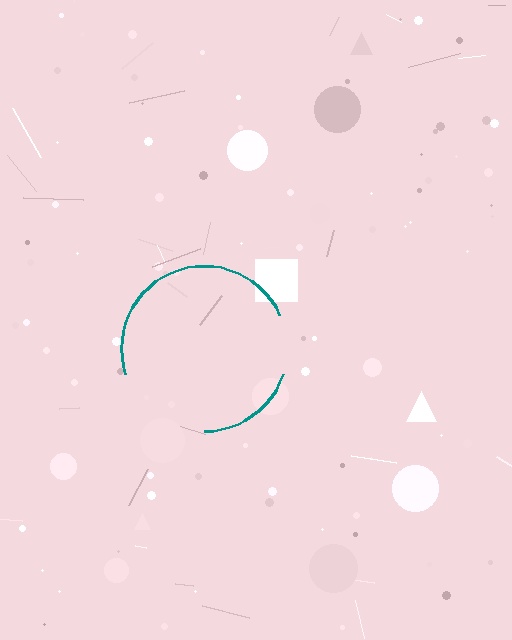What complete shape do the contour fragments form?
The contour fragments form a circle.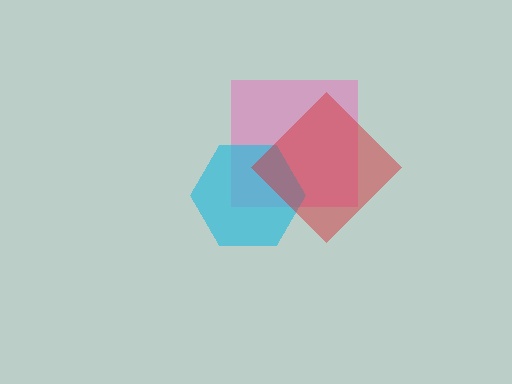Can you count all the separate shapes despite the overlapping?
Yes, there are 3 separate shapes.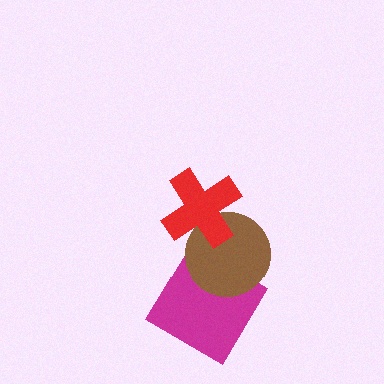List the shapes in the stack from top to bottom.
From top to bottom: the red cross, the brown circle, the magenta diamond.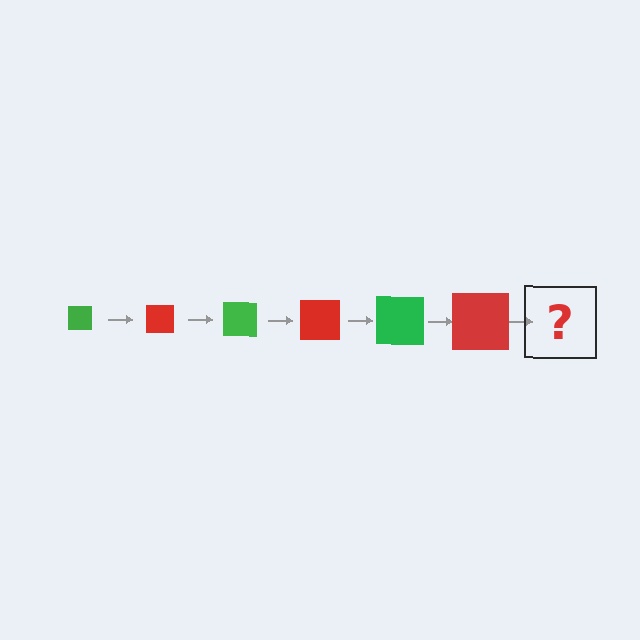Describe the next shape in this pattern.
It should be a green square, larger than the previous one.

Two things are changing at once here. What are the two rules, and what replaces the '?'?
The two rules are that the square grows larger each step and the color cycles through green and red. The '?' should be a green square, larger than the previous one.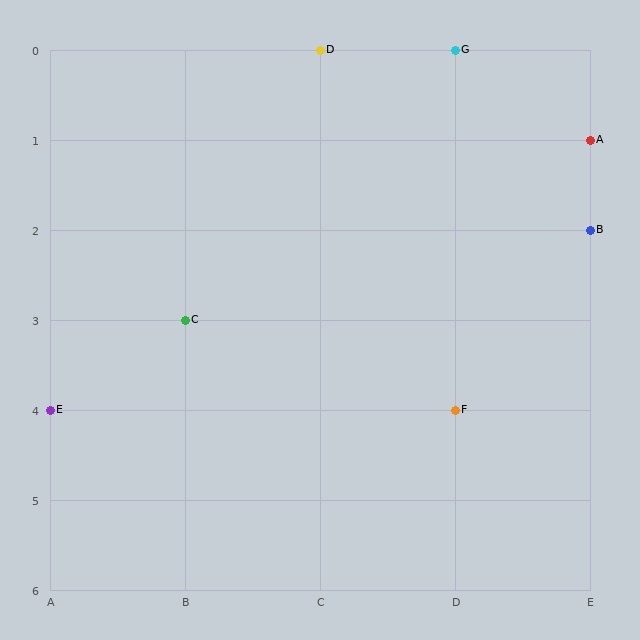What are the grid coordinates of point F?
Point F is at grid coordinates (D, 4).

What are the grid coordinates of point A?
Point A is at grid coordinates (E, 1).